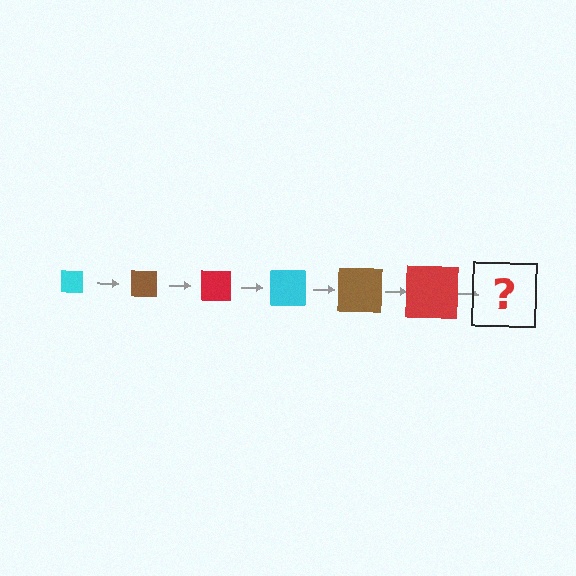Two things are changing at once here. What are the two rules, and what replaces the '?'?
The two rules are that the square grows larger each step and the color cycles through cyan, brown, and red. The '?' should be a cyan square, larger than the previous one.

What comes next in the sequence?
The next element should be a cyan square, larger than the previous one.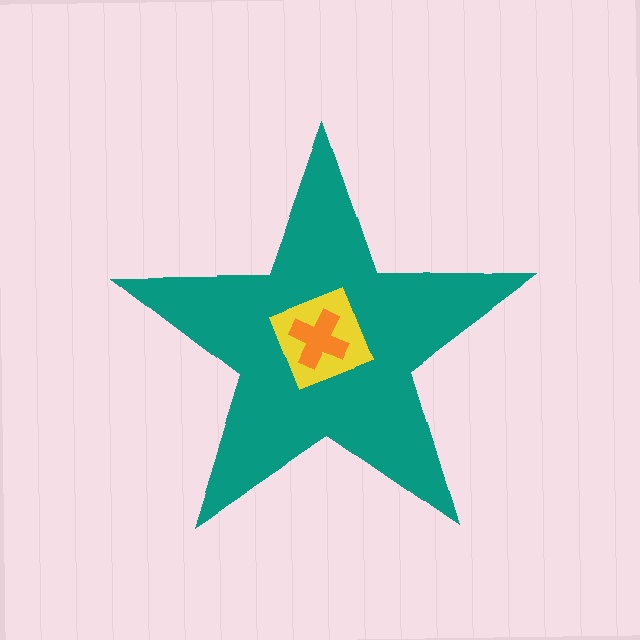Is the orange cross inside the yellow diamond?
Yes.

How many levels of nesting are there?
3.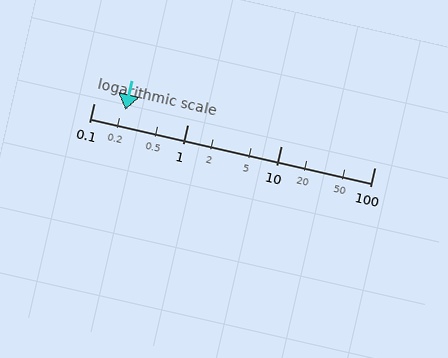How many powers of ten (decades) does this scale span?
The scale spans 3 decades, from 0.1 to 100.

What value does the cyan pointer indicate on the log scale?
The pointer indicates approximately 0.22.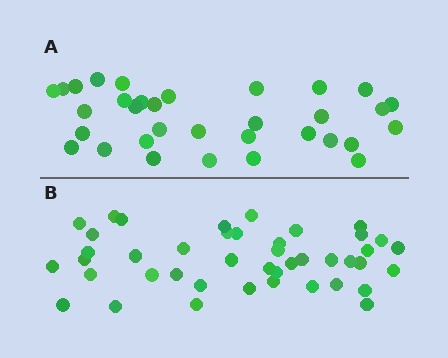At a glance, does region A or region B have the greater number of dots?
Region B (the bottom region) has more dots.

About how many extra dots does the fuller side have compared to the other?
Region B has roughly 10 or so more dots than region A.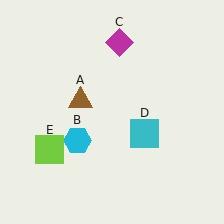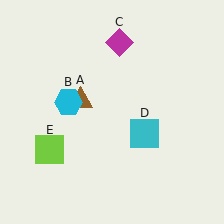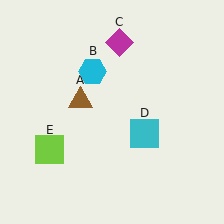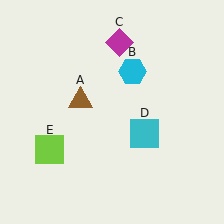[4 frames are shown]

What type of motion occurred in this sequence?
The cyan hexagon (object B) rotated clockwise around the center of the scene.